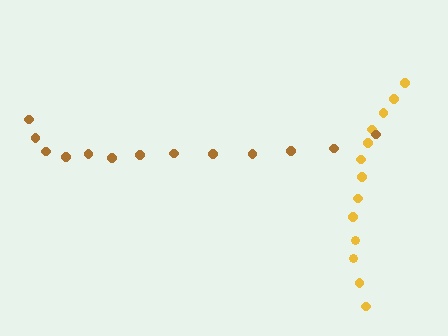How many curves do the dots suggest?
There are 2 distinct paths.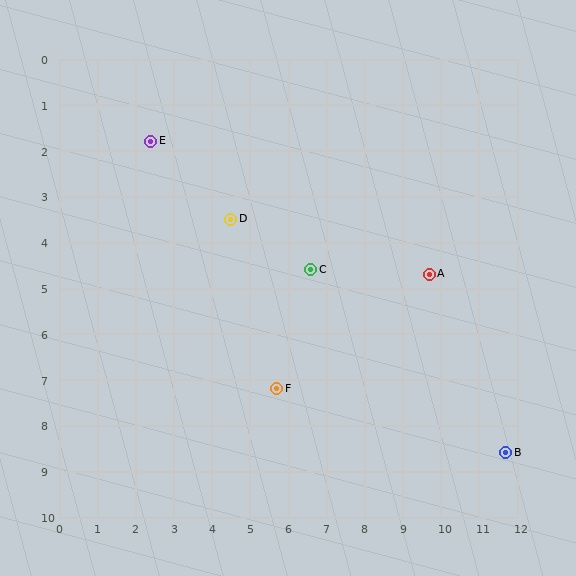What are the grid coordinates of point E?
Point E is at approximately (2.4, 1.8).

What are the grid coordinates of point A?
Point A is at approximately (9.7, 4.7).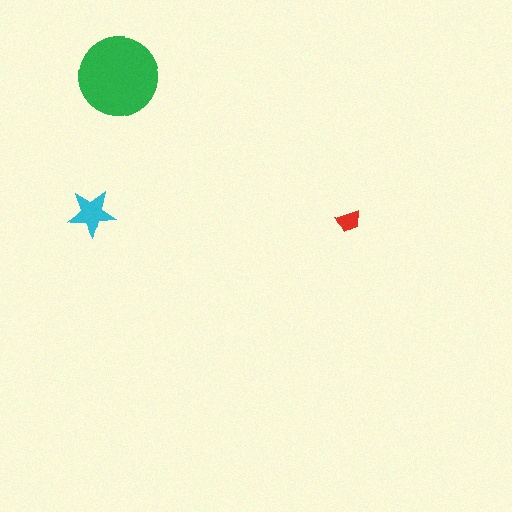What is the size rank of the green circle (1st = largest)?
1st.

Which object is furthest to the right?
The red trapezoid is rightmost.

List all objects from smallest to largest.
The red trapezoid, the cyan star, the green circle.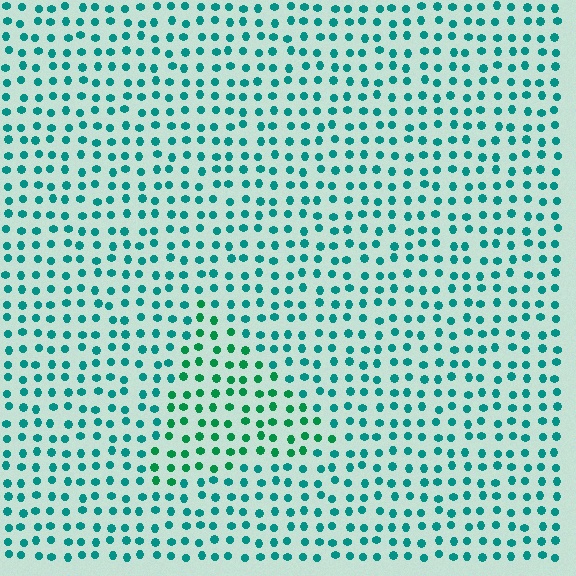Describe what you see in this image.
The image is filled with small teal elements in a uniform arrangement. A triangle-shaped region is visible where the elements are tinted to a slightly different hue, forming a subtle color boundary.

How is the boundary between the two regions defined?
The boundary is defined purely by a slight shift in hue (about 28 degrees). Spacing, size, and orientation are identical on both sides.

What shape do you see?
I see a triangle.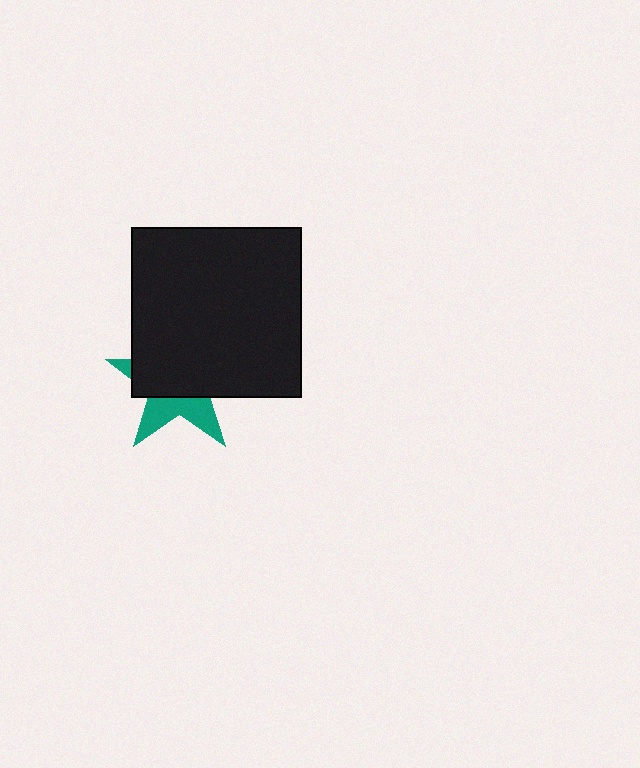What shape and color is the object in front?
The object in front is a black square.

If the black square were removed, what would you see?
You would see the complete teal star.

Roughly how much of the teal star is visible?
A small part of it is visible (roughly 37%).